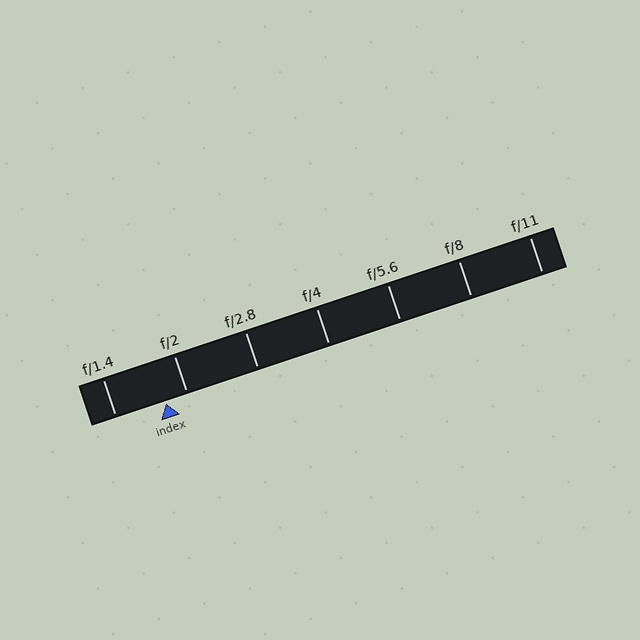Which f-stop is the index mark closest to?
The index mark is closest to f/2.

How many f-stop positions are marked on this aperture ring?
There are 7 f-stop positions marked.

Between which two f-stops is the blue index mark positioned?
The index mark is between f/1.4 and f/2.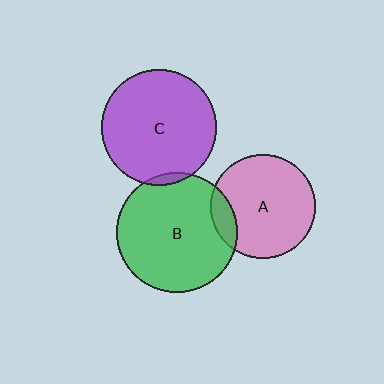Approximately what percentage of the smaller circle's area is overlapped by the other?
Approximately 15%.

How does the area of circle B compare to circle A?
Approximately 1.3 times.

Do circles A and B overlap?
Yes.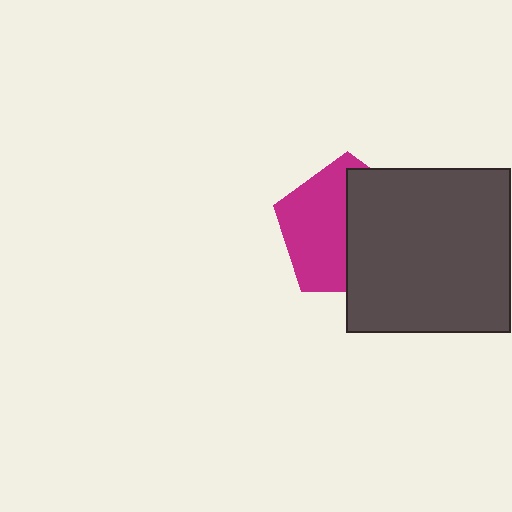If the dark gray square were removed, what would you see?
You would see the complete magenta pentagon.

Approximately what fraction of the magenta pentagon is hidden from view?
Roughly 50% of the magenta pentagon is hidden behind the dark gray square.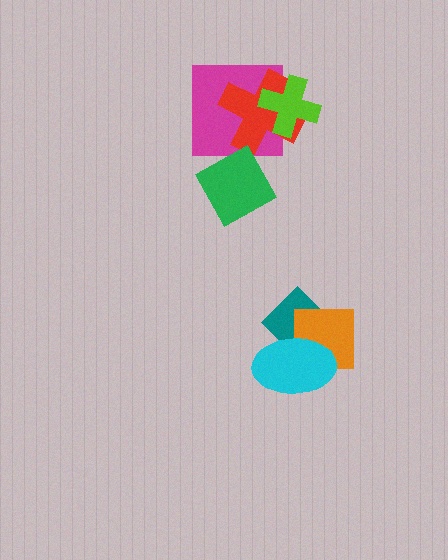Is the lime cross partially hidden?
No, no other shape covers it.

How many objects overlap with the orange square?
2 objects overlap with the orange square.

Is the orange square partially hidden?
Yes, it is partially covered by another shape.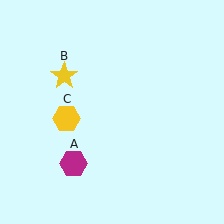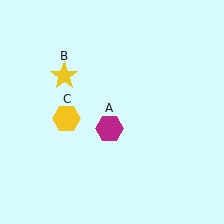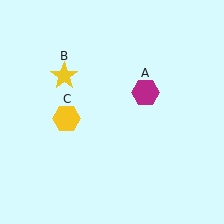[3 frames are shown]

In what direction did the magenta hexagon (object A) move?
The magenta hexagon (object A) moved up and to the right.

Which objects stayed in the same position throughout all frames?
Yellow star (object B) and yellow hexagon (object C) remained stationary.